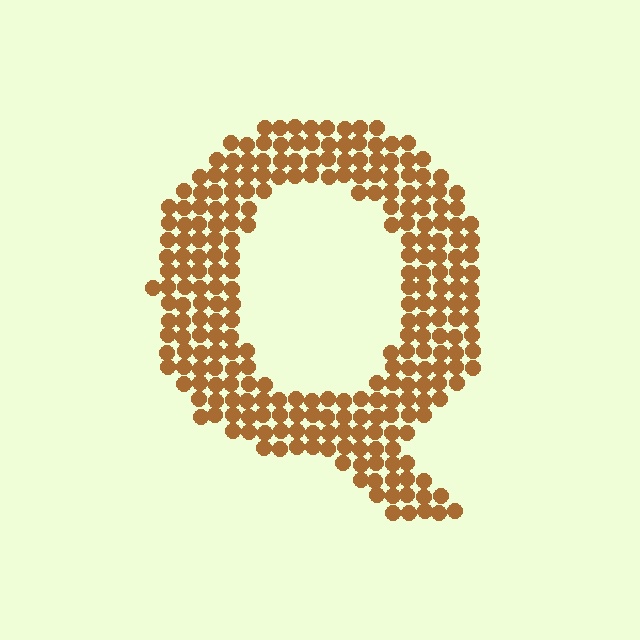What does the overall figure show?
The overall figure shows the letter Q.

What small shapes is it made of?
It is made of small circles.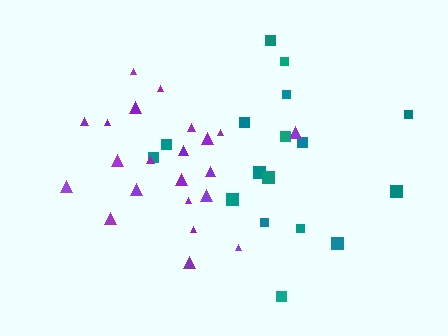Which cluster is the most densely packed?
Purple.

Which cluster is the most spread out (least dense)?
Teal.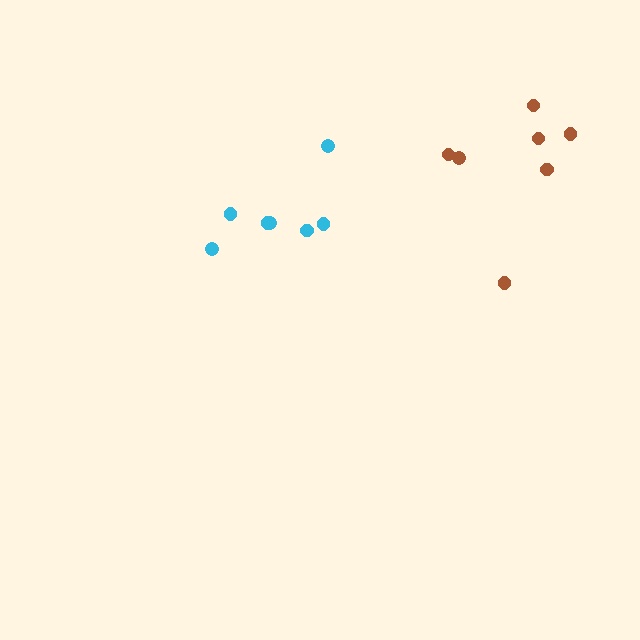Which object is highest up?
The brown cluster is topmost.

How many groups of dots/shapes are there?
There are 2 groups.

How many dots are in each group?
Group 1: 7 dots, Group 2: 7 dots (14 total).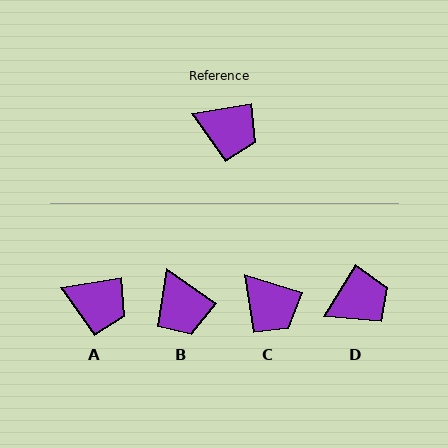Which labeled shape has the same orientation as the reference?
A.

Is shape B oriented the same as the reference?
No, it is off by about 45 degrees.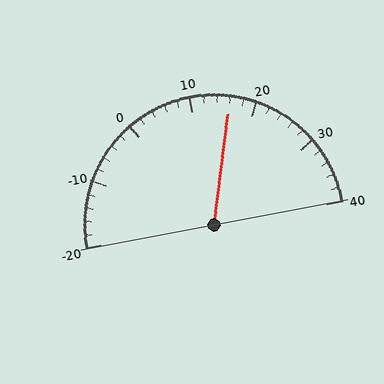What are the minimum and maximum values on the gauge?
The gauge ranges from -20 to 40.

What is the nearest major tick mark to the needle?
The nearest major tick mark is 20.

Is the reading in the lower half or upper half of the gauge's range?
The reading is in the upper half of the range (-20 to 40).